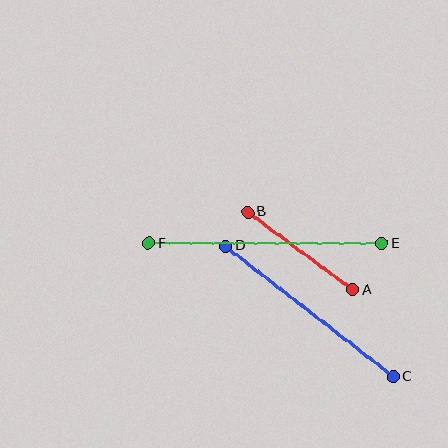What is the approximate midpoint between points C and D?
The midpoint is at approximately (310, 311) pixels.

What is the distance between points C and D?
The distance is approximately 212 pixels.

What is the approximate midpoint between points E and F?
The midpoint is at approximately (265, 243) pixels.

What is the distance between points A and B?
The distance is approximately 131 pixels.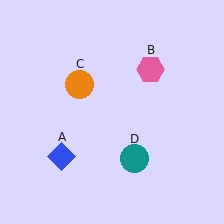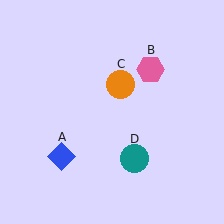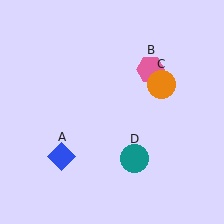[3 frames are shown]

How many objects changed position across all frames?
1 object changed position: orange circle (object C).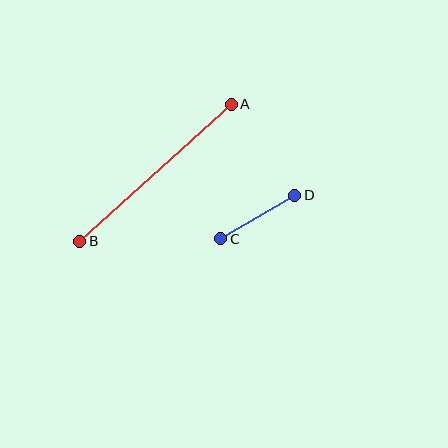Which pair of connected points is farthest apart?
Points A and B are farthest apart.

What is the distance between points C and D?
The distance is approximately 86 pixels.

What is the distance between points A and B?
The distance is approximately 204 pixels.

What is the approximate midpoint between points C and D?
The midpoint is at approximately (258, 217) pixels.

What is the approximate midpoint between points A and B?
The midpoint is at approximately (156, 173) pixels.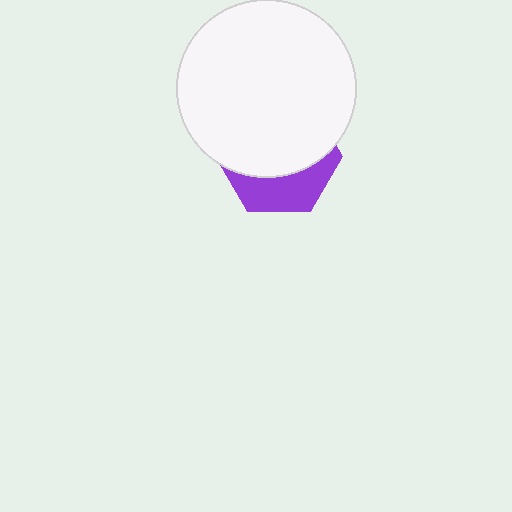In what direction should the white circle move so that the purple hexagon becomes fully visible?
The white circle should move up. That is the shortest direction to clear the overlap and leave the purple hexagon fully visible.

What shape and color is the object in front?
The object in front is a white circle.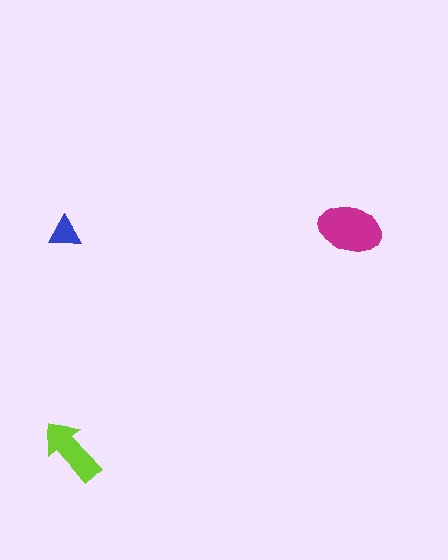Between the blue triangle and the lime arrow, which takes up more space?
The lime arrow.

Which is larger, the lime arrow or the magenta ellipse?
The magenta ellipse.